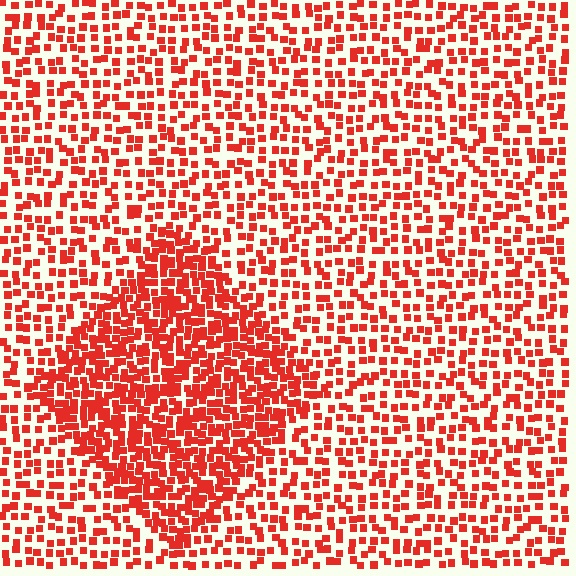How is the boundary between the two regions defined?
The boundary is defined by a change in element density (approximately 2.0x ratio). All elements are the same color, size, and shape.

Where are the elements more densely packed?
The elements are more densely packed inside the diamond boundary.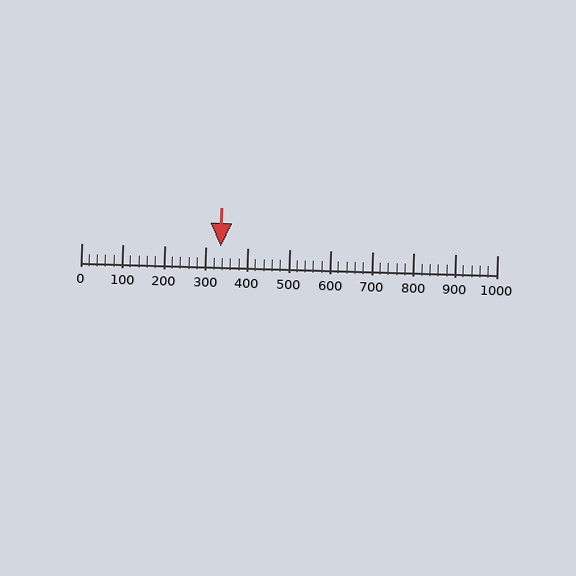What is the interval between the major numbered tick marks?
The major tick marks are spaced 100 units apart.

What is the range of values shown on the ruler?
The ruler shows values from 0 to 1000.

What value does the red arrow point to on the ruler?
The red arrow points to approximately 335.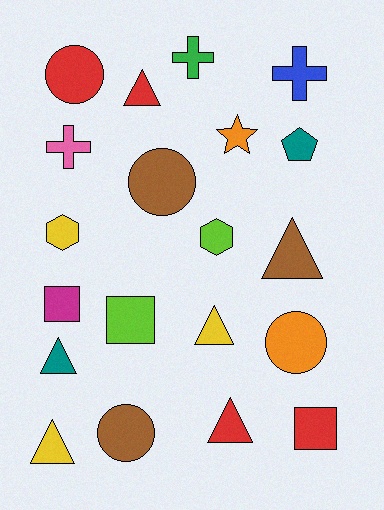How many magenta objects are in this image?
There is 1 magenta object.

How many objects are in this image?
There are 20 objects.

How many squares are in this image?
There are 3 squares.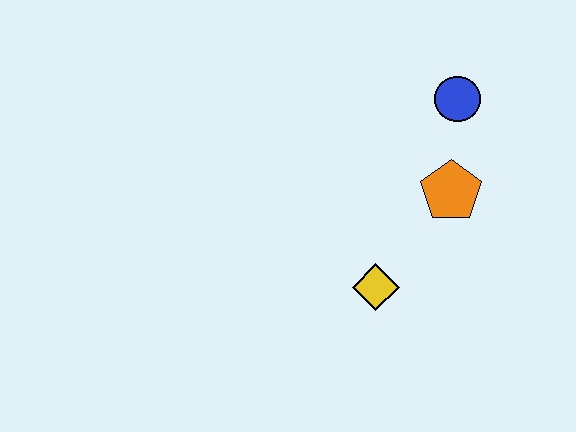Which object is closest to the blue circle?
The orange pentagon is closest to the blue circle.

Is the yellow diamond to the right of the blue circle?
No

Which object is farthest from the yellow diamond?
The blue circle is farthest from the yellow diamond.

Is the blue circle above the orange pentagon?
Yes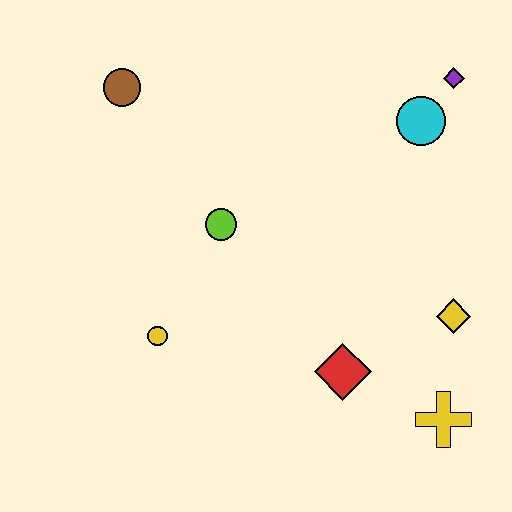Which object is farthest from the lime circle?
The yellow cross is farthest from the lime circle.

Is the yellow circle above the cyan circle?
No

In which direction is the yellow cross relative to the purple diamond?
The yellow cross is below the purple diamond.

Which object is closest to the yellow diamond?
The yellow cross is closest to the yellow diamond.